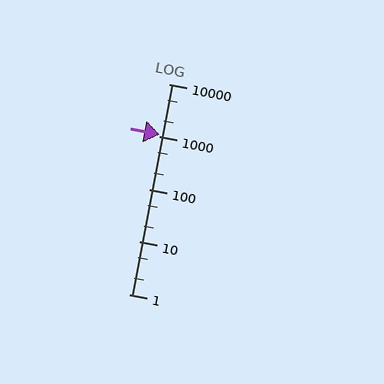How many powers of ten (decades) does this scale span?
The scale spans 4 decades, from 1 to 10000.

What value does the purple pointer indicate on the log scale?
The pointer indicates approximately 1100.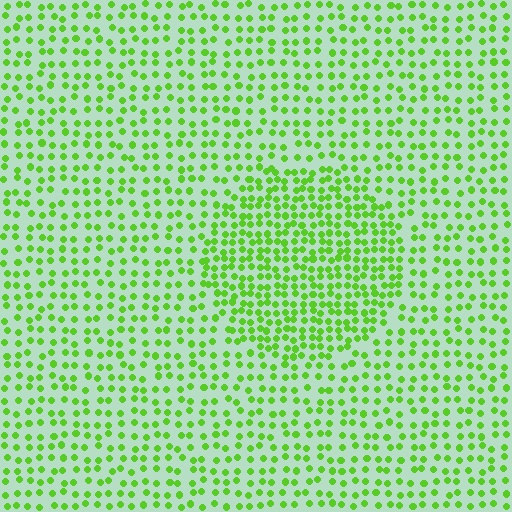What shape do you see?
I see a circle.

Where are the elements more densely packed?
The elements are more densely packed inside the circle boundary.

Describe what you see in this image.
The image contains small lime elements arranged at two different densities. A circle-shaped region is visible where the elements are more densely packed than the surrounding area.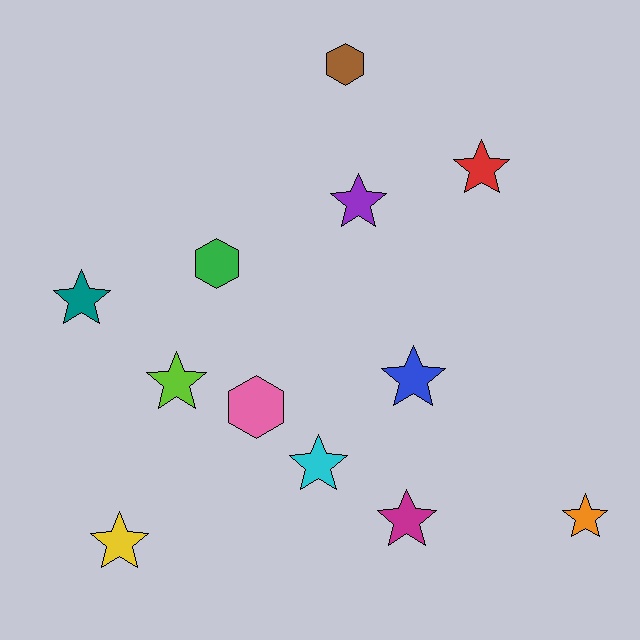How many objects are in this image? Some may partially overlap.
There are 12 objects.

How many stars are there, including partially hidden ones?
There are 9 stars.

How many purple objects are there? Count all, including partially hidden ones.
There is 1 purple object.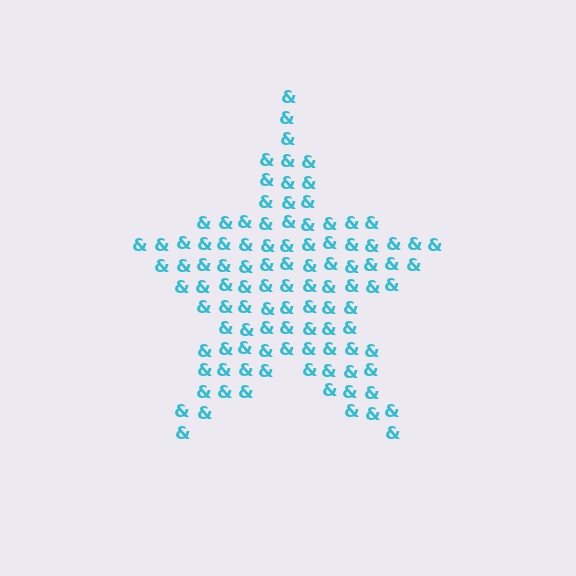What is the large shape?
The large shape is a star.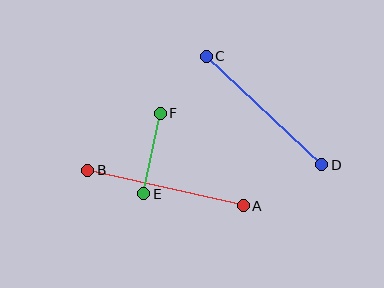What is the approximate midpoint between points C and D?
The midpoint is at approximately (264, 111) pixels.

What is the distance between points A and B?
The distance is approximately 159 pixels.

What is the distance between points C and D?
The distance is approximately 159 pixels.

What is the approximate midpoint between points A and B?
The midpoint is at approximately (165, 188) pixels.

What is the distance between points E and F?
The distance is approximately 82 pixels.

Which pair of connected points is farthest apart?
Points A and B are farthest apart.